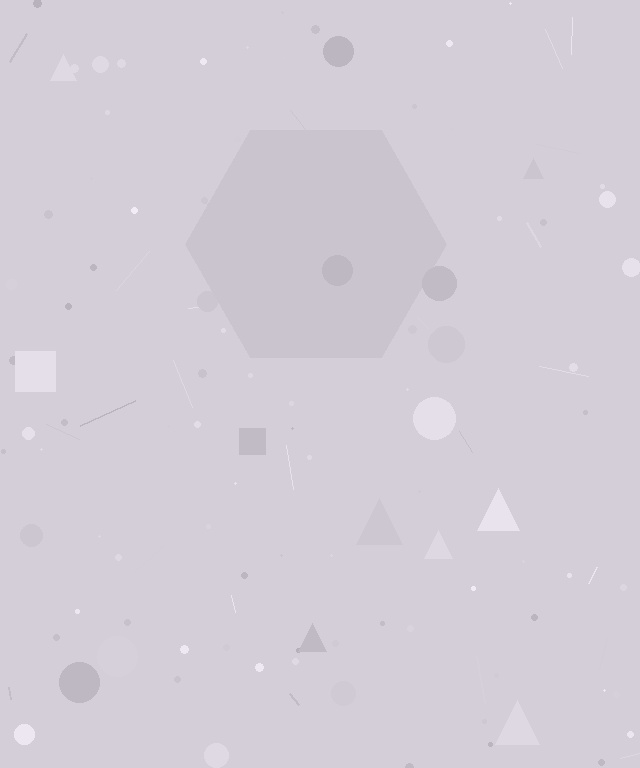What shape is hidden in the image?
A hexagon is hidden in the image.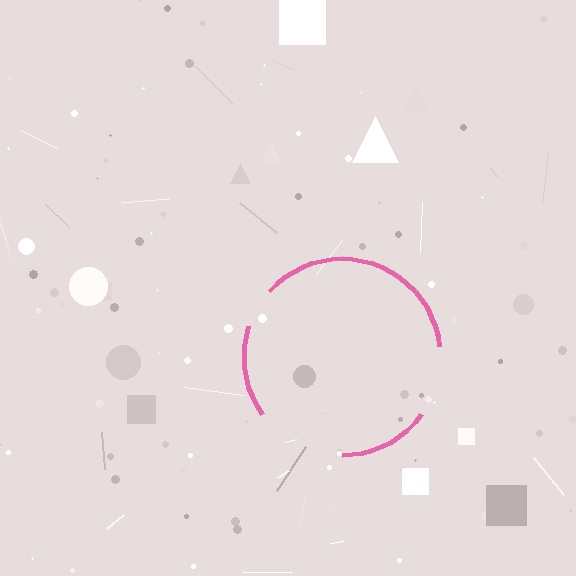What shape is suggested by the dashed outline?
The dashed outline suggests a circle.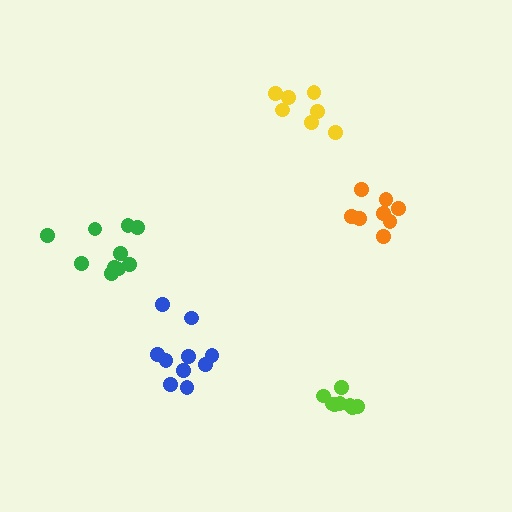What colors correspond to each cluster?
The clusters are colored: blue, lime, green, orange, yellow.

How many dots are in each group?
Group 1: 10 dots, Group 2: 8 dots, Group 3: 10 dots, Group 4: 8 dots, Group 5: 7 dots (43 total).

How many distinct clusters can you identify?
There are 5 distinct clusters.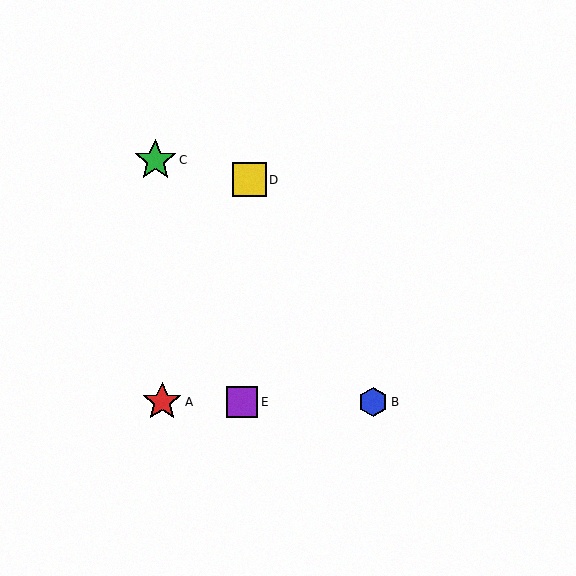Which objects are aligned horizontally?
Objects A, B, E are aligned horizontally.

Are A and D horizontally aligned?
No, A is at y≈402 and D is at y≈180.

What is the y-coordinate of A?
Object A is at y≈402.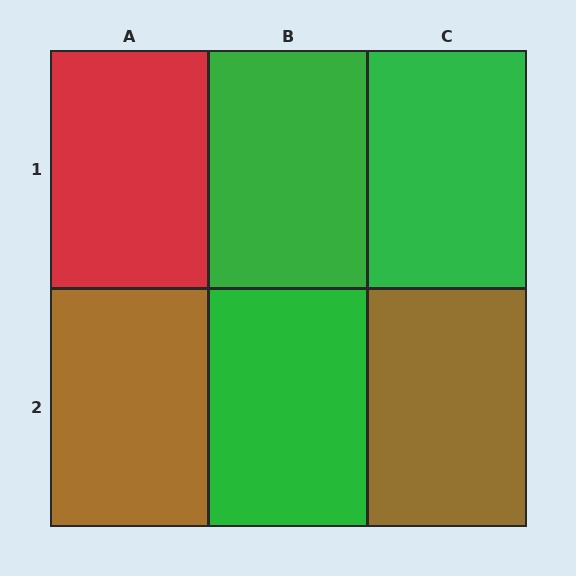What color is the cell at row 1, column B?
Green.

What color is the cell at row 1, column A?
Red.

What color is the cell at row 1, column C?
Green.